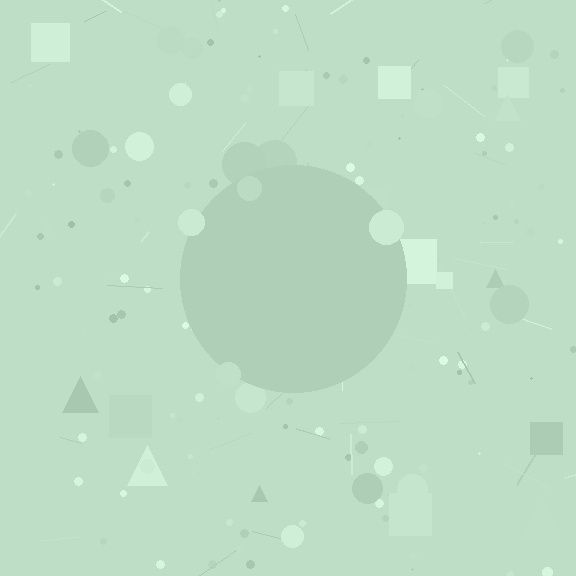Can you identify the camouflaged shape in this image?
The camouflaged shape is a circle.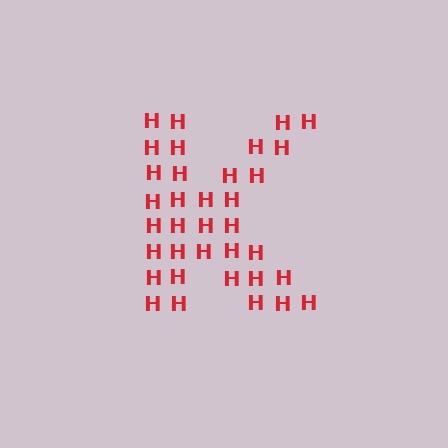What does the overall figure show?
The overall figure shows the letter K.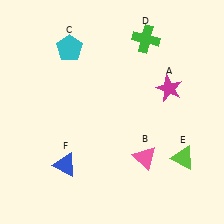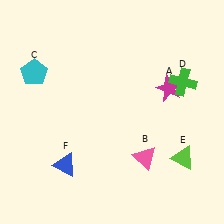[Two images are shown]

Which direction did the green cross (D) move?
The green cross (D) moved down.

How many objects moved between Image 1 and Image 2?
2 objects moved between the two images.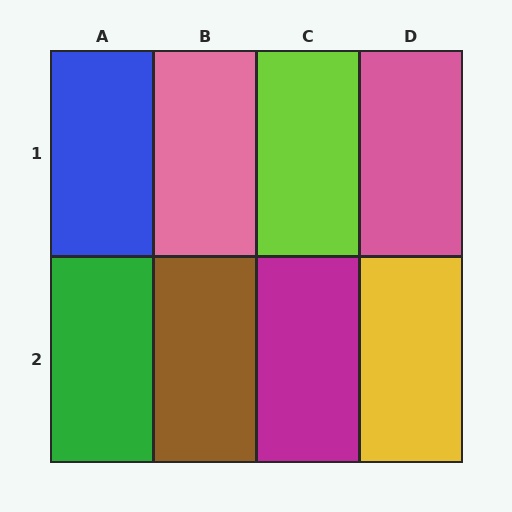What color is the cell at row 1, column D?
Pink.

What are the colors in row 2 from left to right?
Green, brown, magenta, yellow.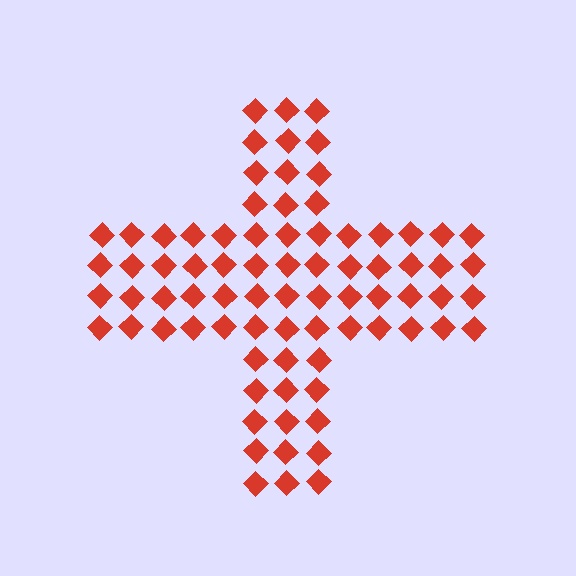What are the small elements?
The small elements are diamonds.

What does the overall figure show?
The overall figure shows a cross.